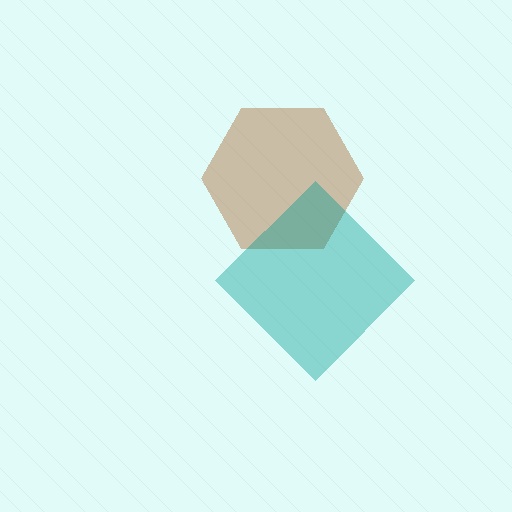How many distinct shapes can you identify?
There are 2 distinct shapes: a brown hexagon, a teal diamond.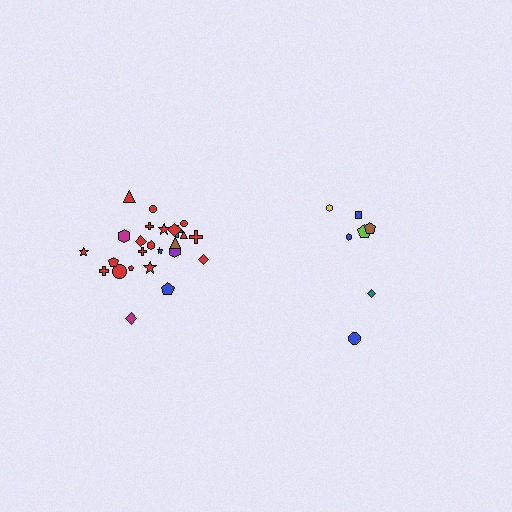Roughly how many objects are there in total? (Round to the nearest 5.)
Roughly 30 objects in total.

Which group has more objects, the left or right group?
The left group.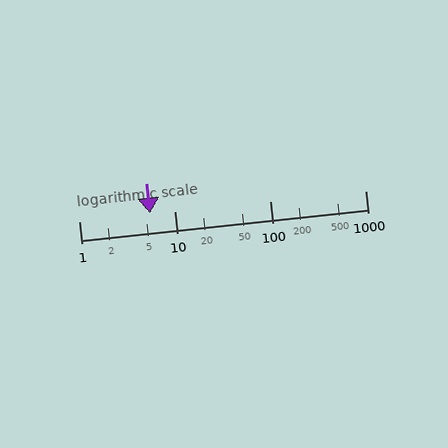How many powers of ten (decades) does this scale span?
The scale spans 3 decades, from 1 to 1000.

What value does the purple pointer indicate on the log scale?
The pointer indicates approximately 5.6.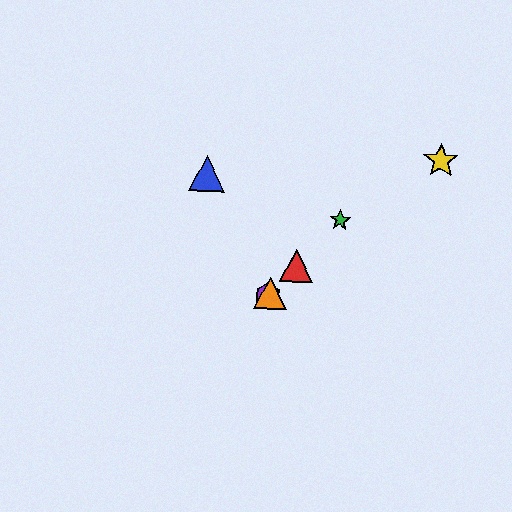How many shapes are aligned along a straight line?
4 shapes (the red triangle, the green star, the purple hexagon, the orange triangle) are aligned along a straight line.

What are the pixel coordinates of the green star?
The green star is at (340, 220).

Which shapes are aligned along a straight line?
The red triangle, the green star, the purple hexagon, the orange triangle are aligned along a straight line.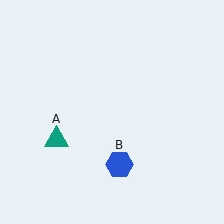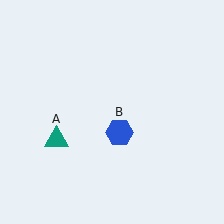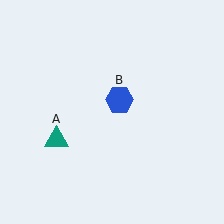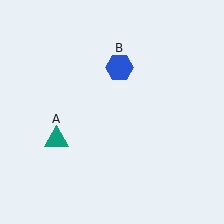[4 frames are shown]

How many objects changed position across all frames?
1 object changed position: blue hexagon (object B).